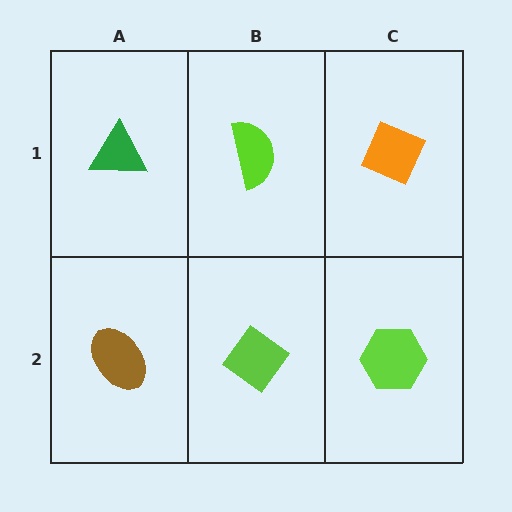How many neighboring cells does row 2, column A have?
2.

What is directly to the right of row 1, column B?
An orange diamond.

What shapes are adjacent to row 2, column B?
A lime semicircle (row 1, column B), a brown ellipse (row 2, column A), a lime hexagon (row 2, column C).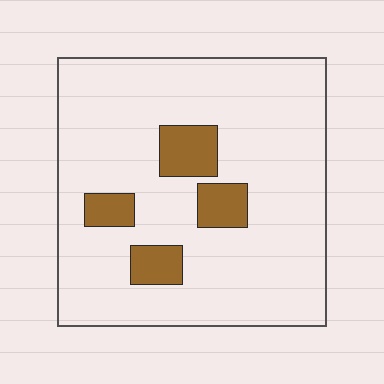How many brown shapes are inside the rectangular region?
4.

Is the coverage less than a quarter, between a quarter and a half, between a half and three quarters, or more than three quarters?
Less than a quarter.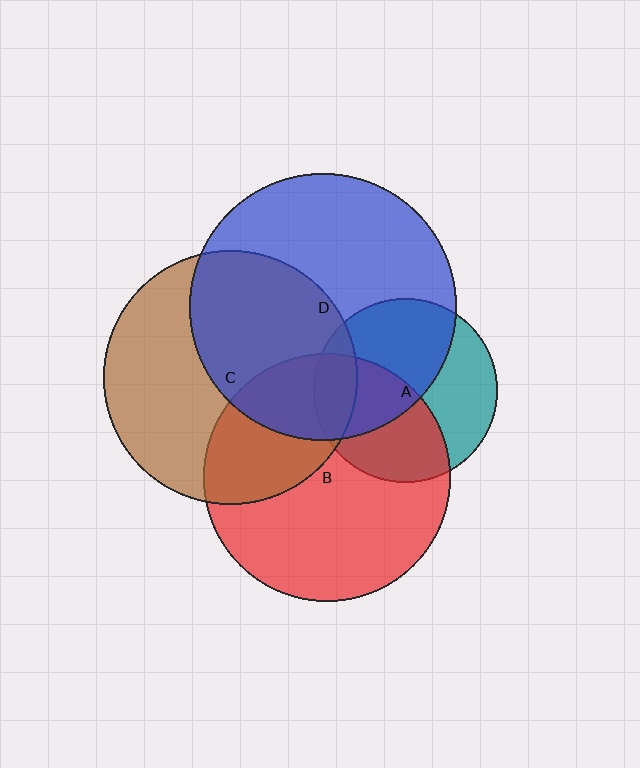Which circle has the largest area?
Circle D (blue).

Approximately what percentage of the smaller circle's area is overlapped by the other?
Approximately 55%.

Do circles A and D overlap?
Yes.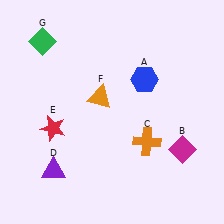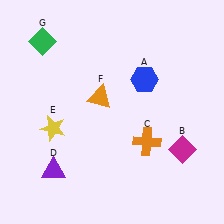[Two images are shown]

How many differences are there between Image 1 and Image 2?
There is 1 difference between the two images.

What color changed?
The star (E) changed from red in Image 1 to yellow in Image 2.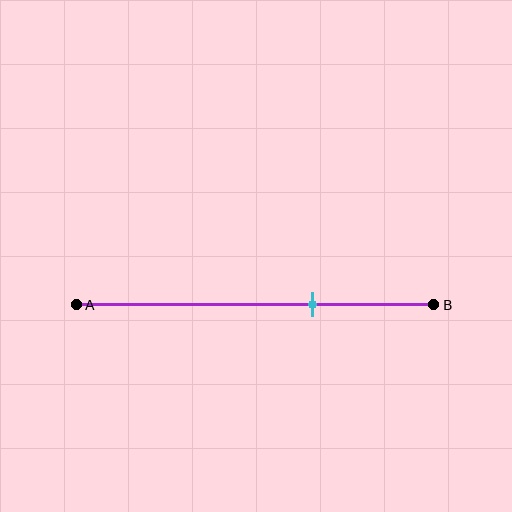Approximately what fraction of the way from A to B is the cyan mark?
The cyan mark is approximately 65% of the way from A to B.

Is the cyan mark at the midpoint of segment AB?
No, the mark is at about 65% from A, not at the 50% midpoint.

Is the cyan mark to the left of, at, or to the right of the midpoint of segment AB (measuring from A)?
The cyan mark is to the right of the midpoint of segment AB.